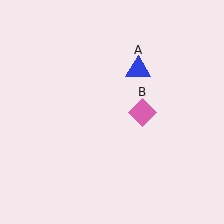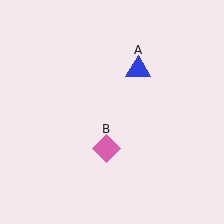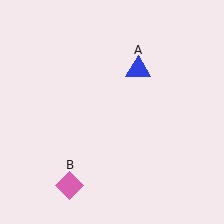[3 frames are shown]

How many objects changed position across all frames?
1 object changed position: pink diamond (object B).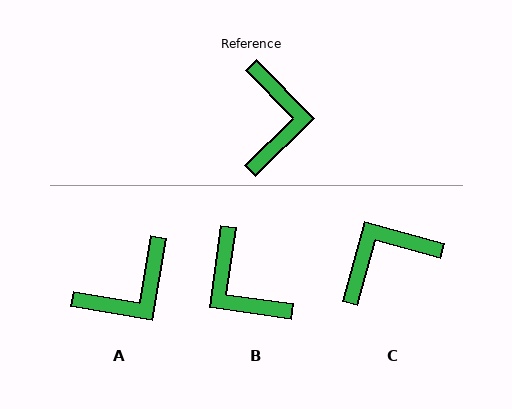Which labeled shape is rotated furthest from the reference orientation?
B, about 142 degrees away.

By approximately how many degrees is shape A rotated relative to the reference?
Approximately 53 degrees clockwise.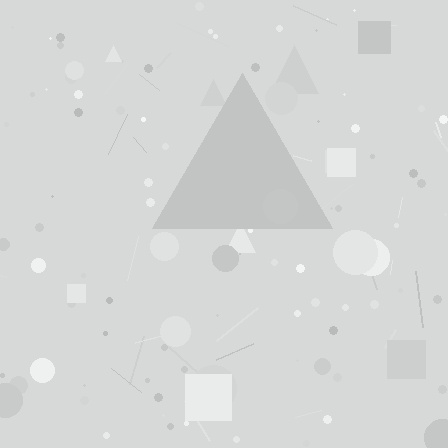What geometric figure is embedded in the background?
A triangle is embedded in the background.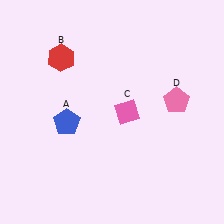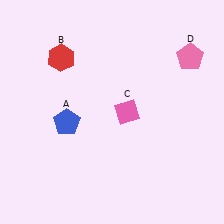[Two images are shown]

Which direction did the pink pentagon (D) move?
The pink pentagon (D) moved up.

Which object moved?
The pink pentagon (D) moved up.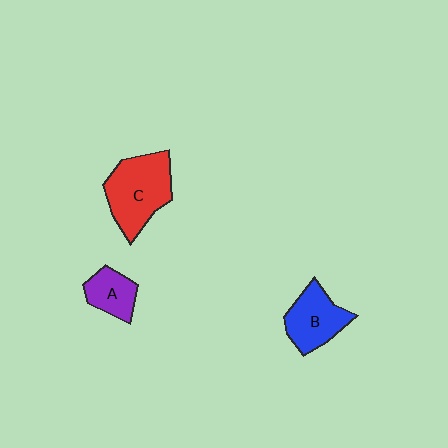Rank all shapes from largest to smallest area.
From largest to smallest: C (red), B (blue), A (purple).